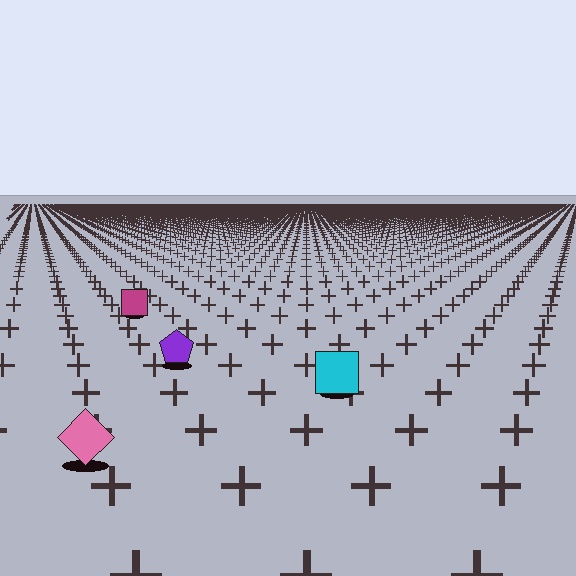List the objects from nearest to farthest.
From nearest to farthest: the pink diamond, the cyan square, the purple pentagon, the magenta square.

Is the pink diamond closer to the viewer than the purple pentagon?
Yes. The pink diamond is closer — you can tell from the texture gradient: the ground texture is coarser near it.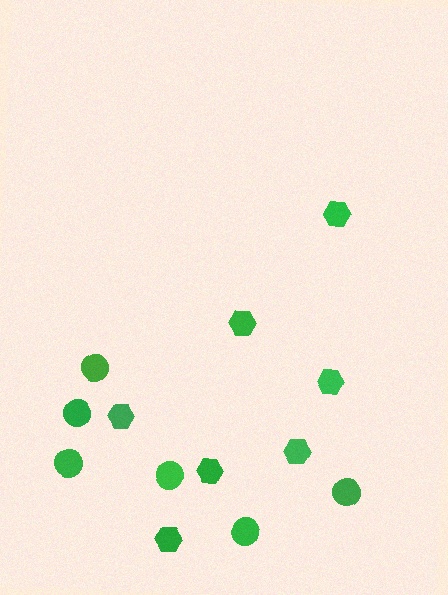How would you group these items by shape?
There are 2 groups: one group of circles (6) and one group of hexagons (7).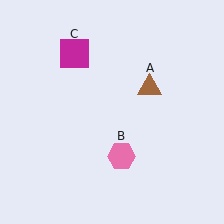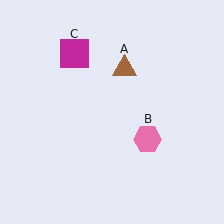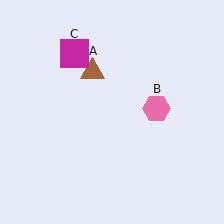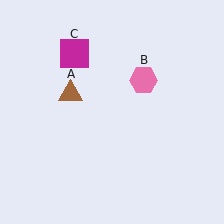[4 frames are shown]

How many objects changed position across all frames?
2 objects changed position: brown triangle (object A), pink hexagon (object B).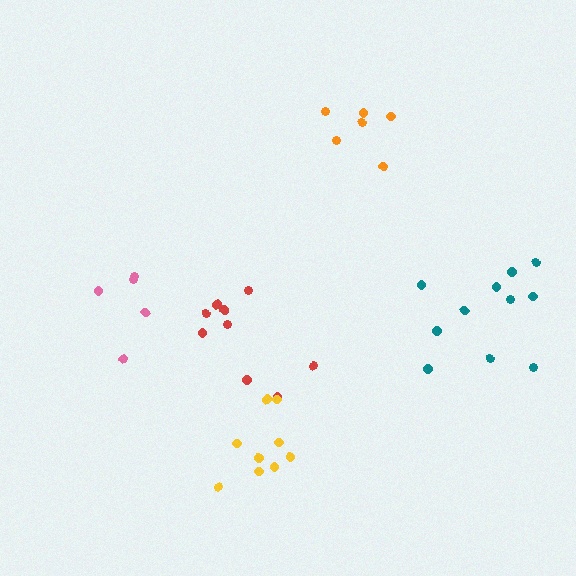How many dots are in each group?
Group 1: 11 dots, Group 2: 9 dots, Group 3: 9 dots, Group 4: 5 dots, Group 5: 6 dots (40 total).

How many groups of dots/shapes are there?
There are 5 groups.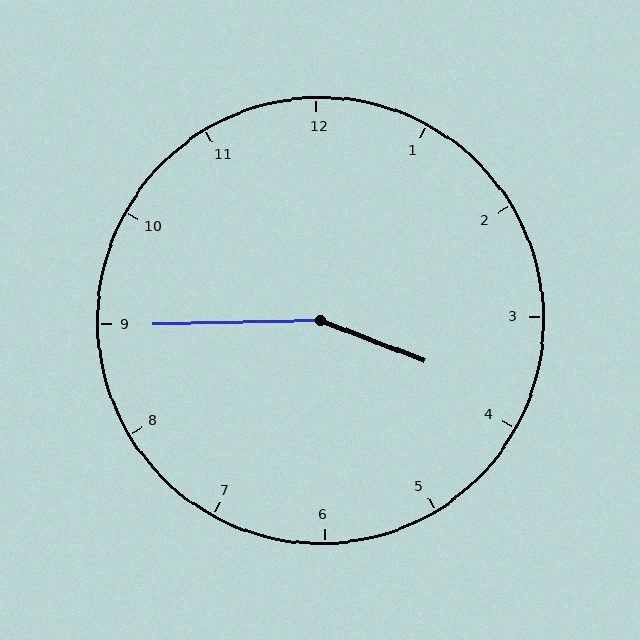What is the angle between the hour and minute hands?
Approximately 158 degrees.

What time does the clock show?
3:45.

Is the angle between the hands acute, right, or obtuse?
It is obtuse.